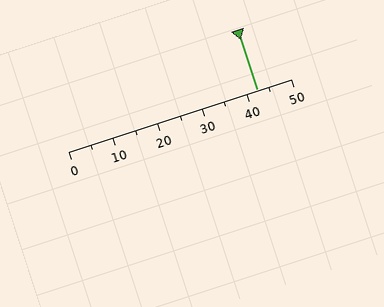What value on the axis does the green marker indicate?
The marker indicates approximately 42.5.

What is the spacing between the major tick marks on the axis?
The major ticks are spaced 10 apart.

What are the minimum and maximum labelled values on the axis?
The axis runs from 0 to 50.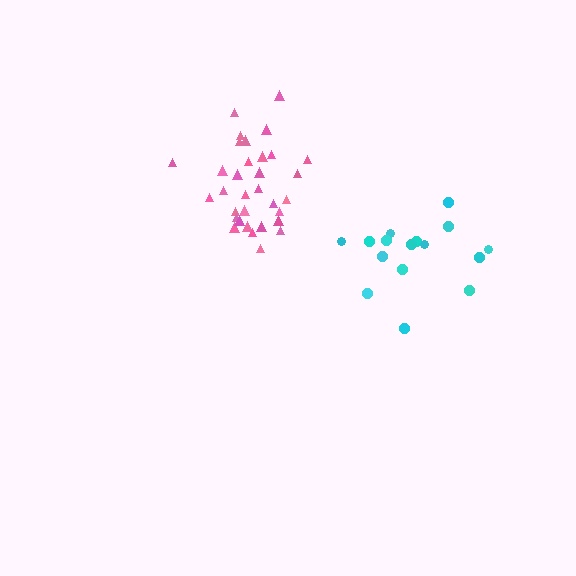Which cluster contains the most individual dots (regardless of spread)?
Pink (33).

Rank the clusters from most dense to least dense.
pink, cyan.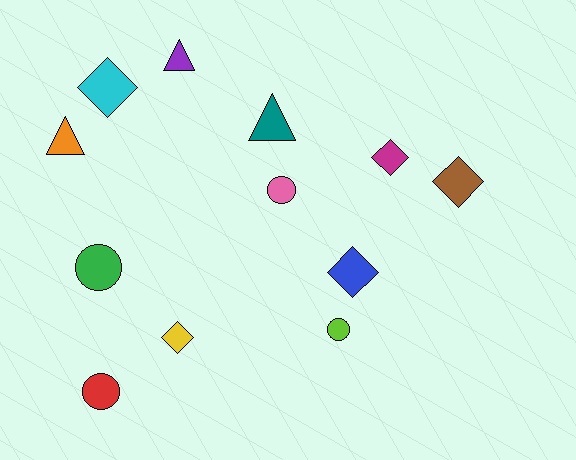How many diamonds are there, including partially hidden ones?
There are 5 diamonds.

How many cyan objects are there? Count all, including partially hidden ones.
There is 1 cyan object.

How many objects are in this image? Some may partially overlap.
There are 12 objects.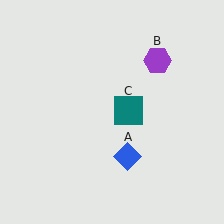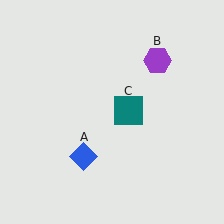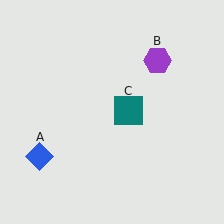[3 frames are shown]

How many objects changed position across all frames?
1 object changed position: blue diamond (object A).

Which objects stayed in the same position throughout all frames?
Purple hexagon (object B) and teal square (object C) remained stationary.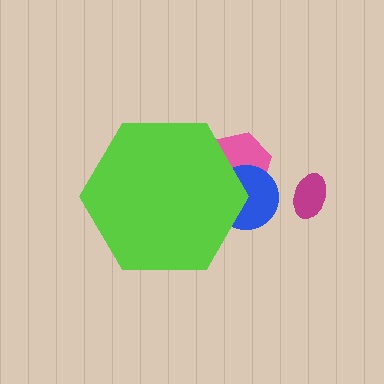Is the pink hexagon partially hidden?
Yes, the pink hexagon is partially hidden behind the lime hexagon.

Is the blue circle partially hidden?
Yes, the blue circle is partially hidden behind the lime hexagon.